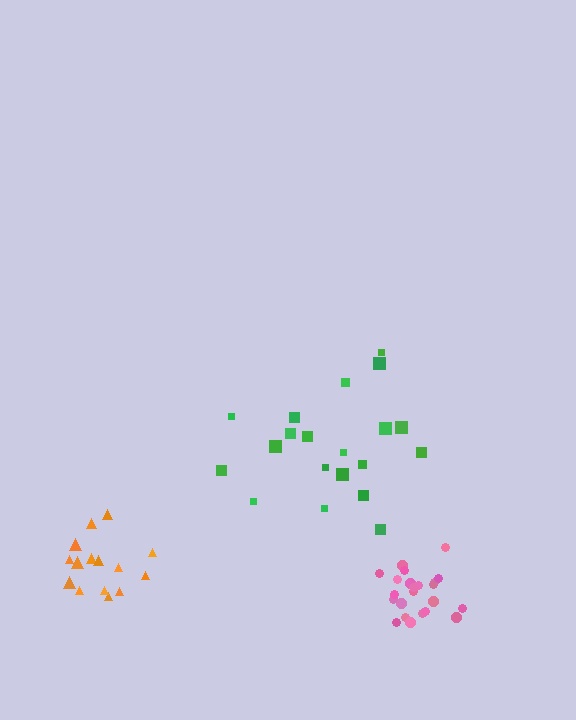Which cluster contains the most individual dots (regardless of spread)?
Pink (23).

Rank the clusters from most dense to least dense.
pink, orange, green.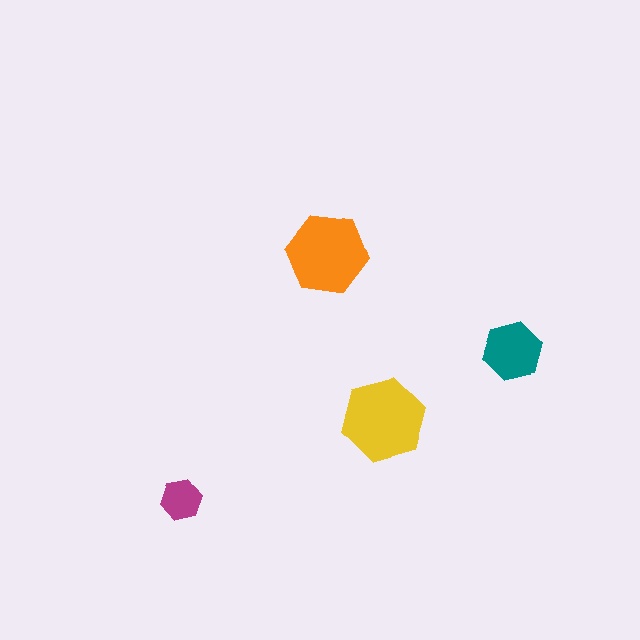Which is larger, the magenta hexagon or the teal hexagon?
The teal one.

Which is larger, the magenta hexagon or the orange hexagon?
The orange one.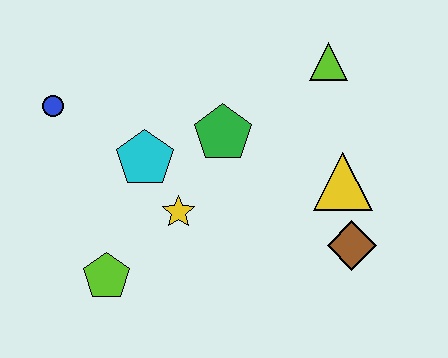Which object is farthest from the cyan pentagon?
The brown diamond is farthest from the cyan pentagon.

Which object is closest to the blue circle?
The cyan pentagon is closest to the blue circle.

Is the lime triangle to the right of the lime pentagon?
Yes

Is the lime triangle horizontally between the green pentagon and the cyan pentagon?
No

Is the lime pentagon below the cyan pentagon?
Yes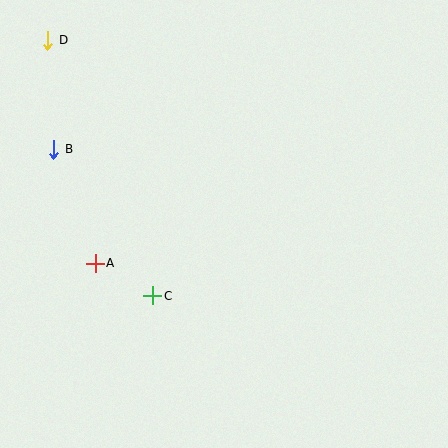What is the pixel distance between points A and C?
The distance between A and C is 66 pixels.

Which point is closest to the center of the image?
Point C at (153, 296) is closest to the center.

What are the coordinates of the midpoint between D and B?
The midpoint between D and B is at (51, 95).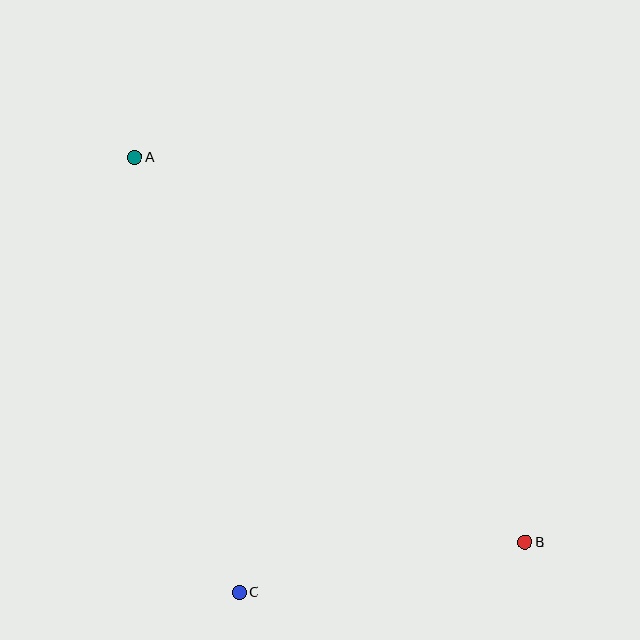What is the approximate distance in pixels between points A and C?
The distance between A and C is approximately 448 pixels.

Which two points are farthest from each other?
Points A and B are farthest from each other.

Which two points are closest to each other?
Points B and C are closest to each other.